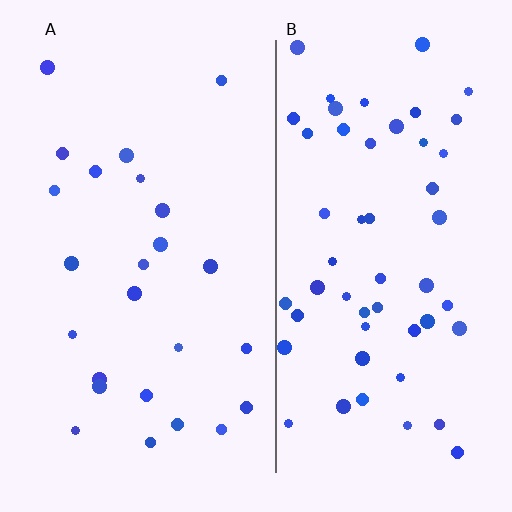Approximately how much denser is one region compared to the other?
Approximately 2.2× — region B over region A.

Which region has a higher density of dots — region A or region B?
B (the right).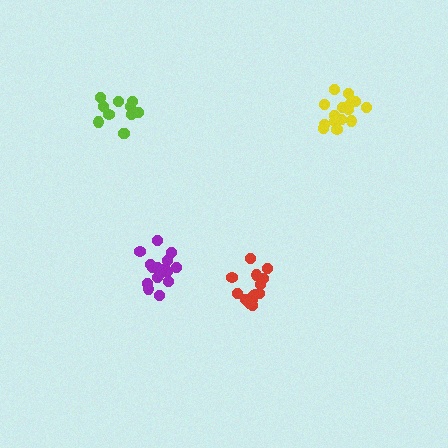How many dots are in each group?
Group 1: 11 dots, Group 2: 14 dots, Group 3: 15 dots, Group 4: 17 dots (57 total).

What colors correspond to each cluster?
The clusters are colored: lime, red, yellow, purple.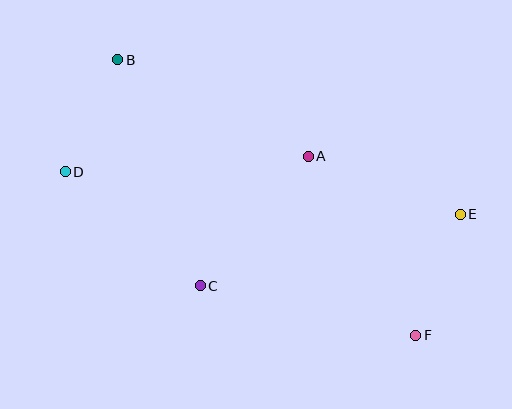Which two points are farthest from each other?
Points B and F are farthest from each other.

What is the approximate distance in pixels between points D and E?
The distance between D and E is approximately 397 pixels.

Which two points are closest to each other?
Points B and D are closest to each other.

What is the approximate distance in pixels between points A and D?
The distance between A and D is approximately 244 pixels.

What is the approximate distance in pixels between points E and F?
The distance between E and F is approximately 129 pixels.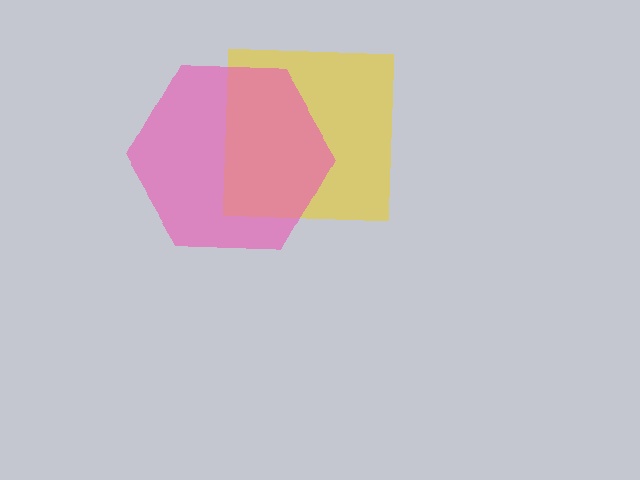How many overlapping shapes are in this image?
There are 2 overlapping shapes in the image.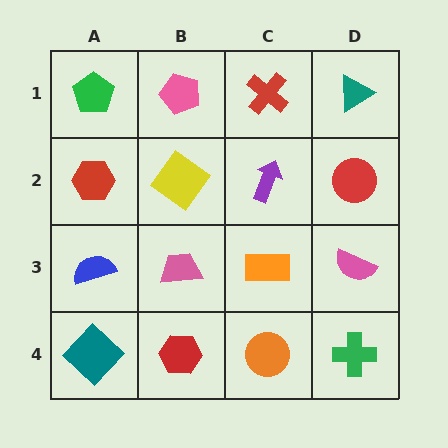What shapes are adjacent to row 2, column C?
A red cross (row 1, column C), an orange rectangle (row 3, column C), a yellow diamond (row 2, column B), a red circle (row 2, column D).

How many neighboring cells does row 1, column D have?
2.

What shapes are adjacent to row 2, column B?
A pink pentagon (row 1, column B), a pink trapezoid (row 3, column B), a red hexagon (row 2, column A), a purple arrow (row 2, column C).